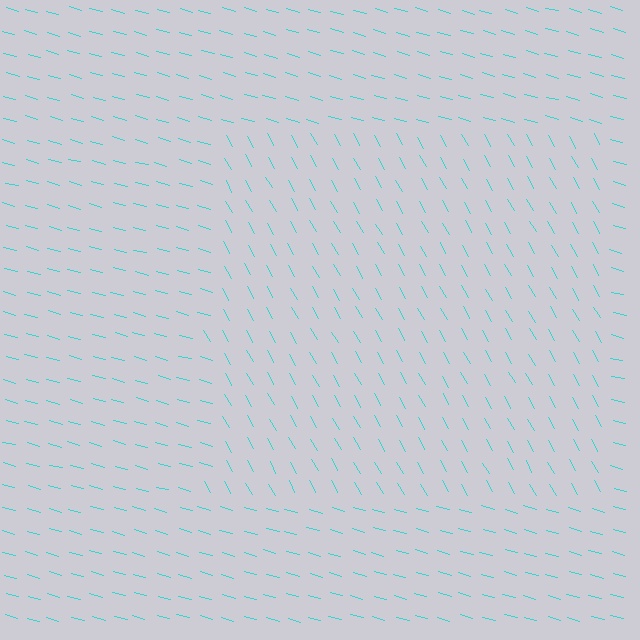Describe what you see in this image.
The image is filled with small cyan line segments. A rectangle region in the image has lines oriented differently from the surrounding lines, creating a visible texture boundary.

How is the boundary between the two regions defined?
The boundary is defined purely by a change in line orientation (approximately 45 degrees difference). All lines are the same color and thickness.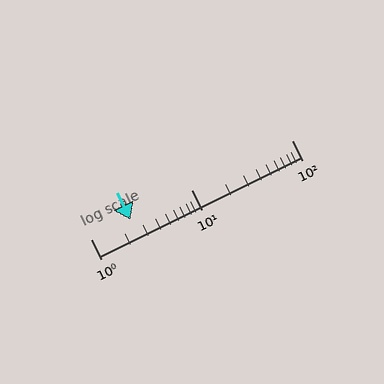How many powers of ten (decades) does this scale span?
The scale spans 2 decades, from 1 to 100.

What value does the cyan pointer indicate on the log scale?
The pointer indicates approximately 2.5.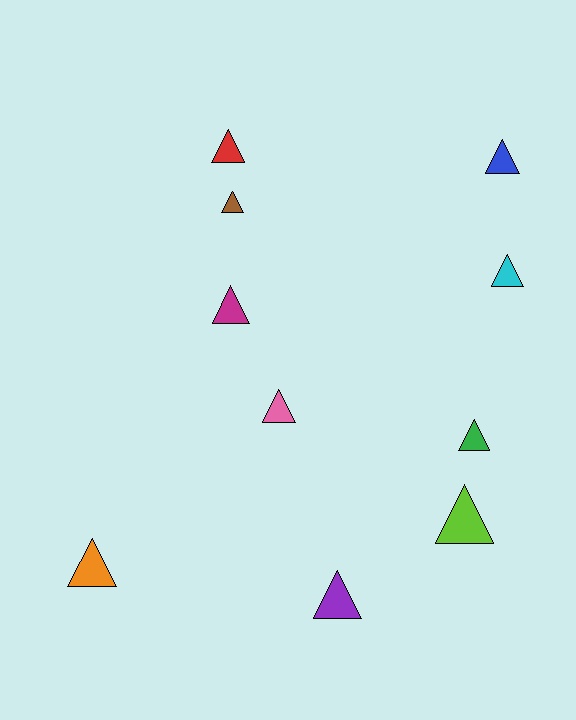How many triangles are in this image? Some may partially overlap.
There are 10 triangles.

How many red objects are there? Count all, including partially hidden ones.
There is 1 red object.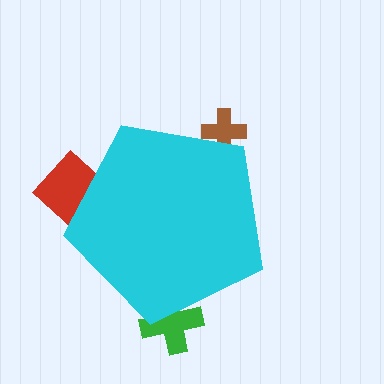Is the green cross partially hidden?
Yes, the green cross is partially hidden behind the cyan pentagon.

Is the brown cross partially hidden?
Yes, the brown cross is partially hidden behind the cyan pentagon.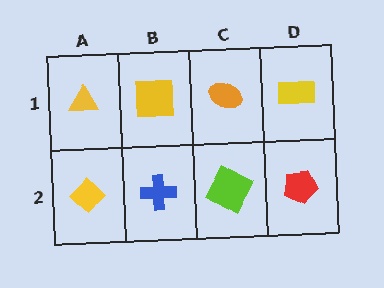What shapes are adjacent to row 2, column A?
A yellow triangle (row 1, column A), a blue cross (row 2, column B).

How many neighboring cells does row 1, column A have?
2.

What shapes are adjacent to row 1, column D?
A red pentagon (row 2, column D), an orange ellipse (row 1, column C).